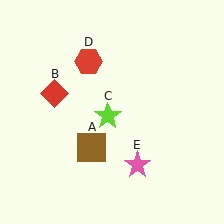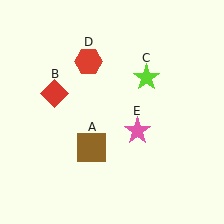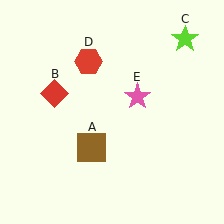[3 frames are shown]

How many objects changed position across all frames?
2 objects changed position: lime star (object C), pink star (object E).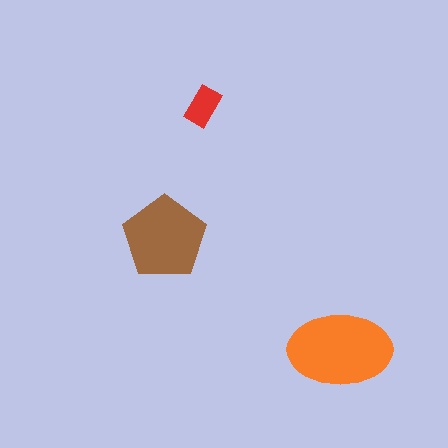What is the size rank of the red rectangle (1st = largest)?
3rd.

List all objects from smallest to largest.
The red rectangle, the brown pentagon, the orange ellipse.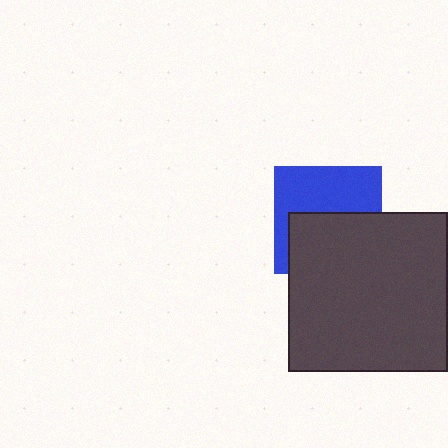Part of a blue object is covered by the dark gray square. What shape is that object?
It is a square.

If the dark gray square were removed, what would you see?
You would see the complete blue square.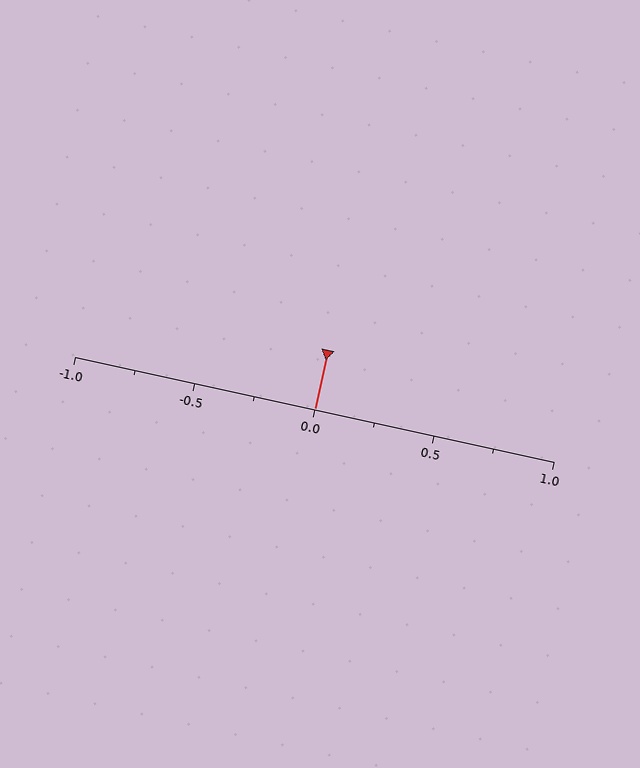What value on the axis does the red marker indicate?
The marker indicates approximately 0.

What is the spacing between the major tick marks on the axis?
The major ticks are spaced 0.5 apart.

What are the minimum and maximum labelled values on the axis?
The axis runs from -1.0 to 1.0.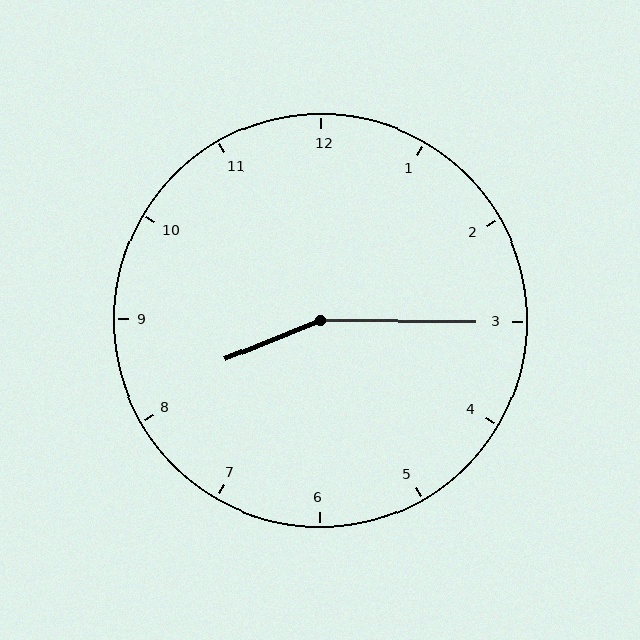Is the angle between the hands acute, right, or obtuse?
It is obtuse.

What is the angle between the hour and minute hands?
Approximately 158 degrees.